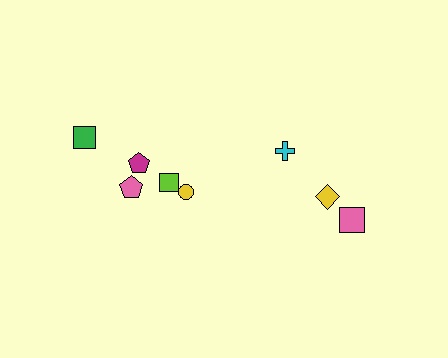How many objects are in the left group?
There are 5 objects.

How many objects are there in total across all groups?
There are 8 objects.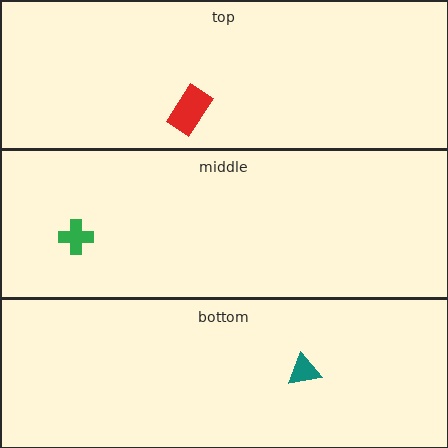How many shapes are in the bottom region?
1.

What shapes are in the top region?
The red rectangle.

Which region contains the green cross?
The middle region.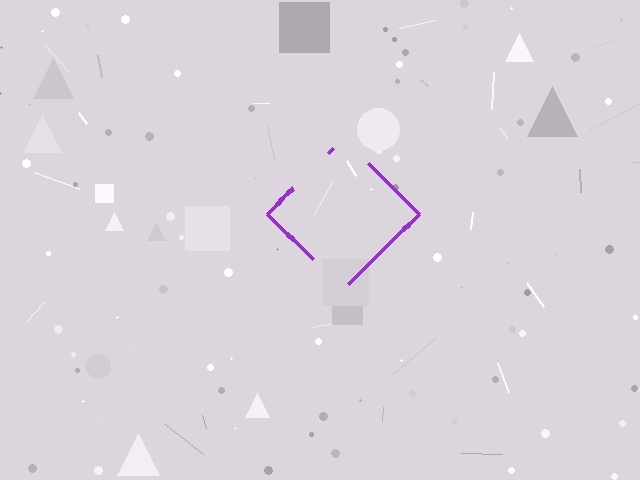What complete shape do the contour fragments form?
The contour fragments form a diamond.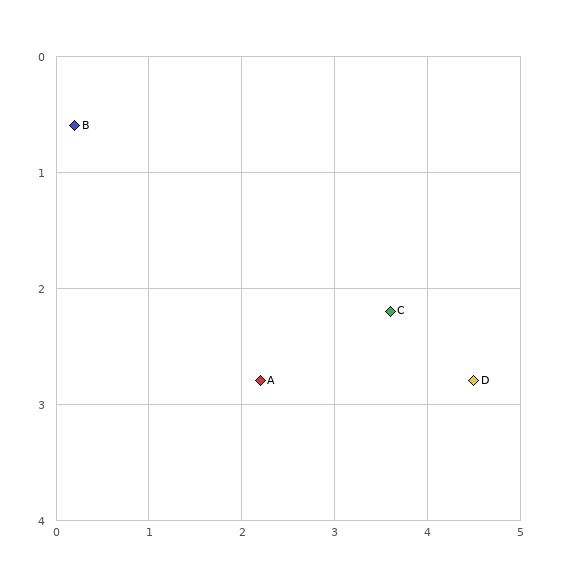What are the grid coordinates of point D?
Point D is at approximately (4.5, 2.8).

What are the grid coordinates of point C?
Point C is at approximately (3.6, 2.2).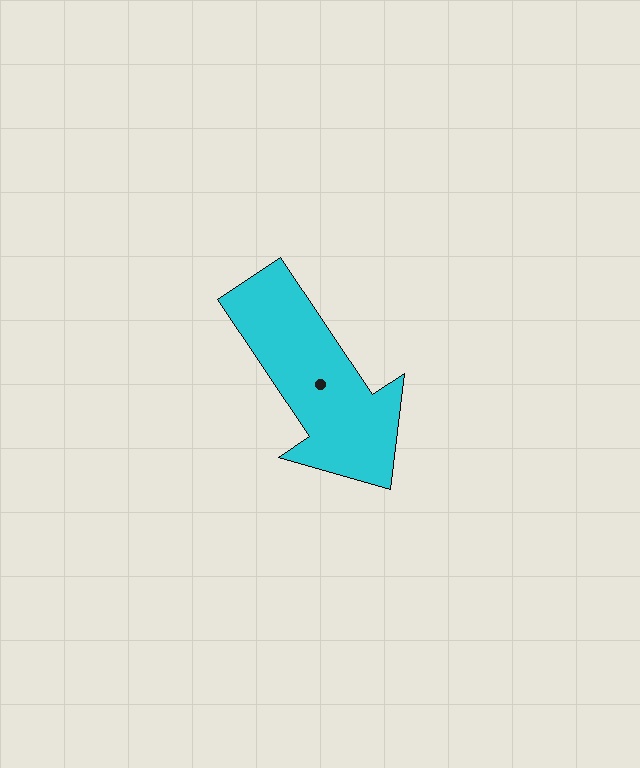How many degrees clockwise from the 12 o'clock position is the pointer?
Approximately 146 degrees.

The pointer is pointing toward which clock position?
Roughly 5 o'clock.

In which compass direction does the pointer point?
Southeast.